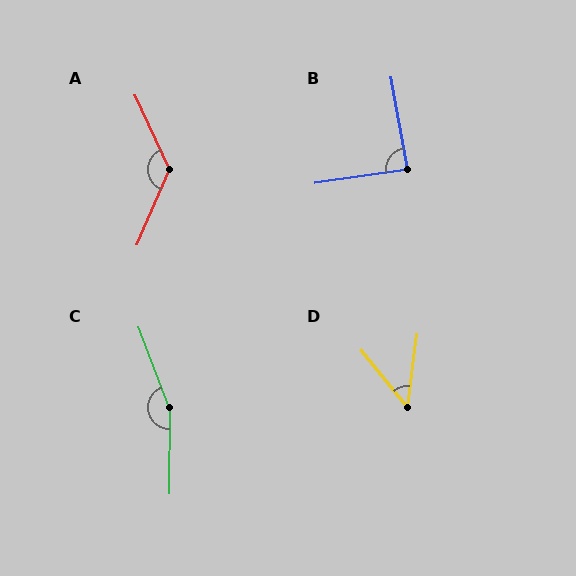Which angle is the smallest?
D, at approximately 46 degrees.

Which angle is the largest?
C, at approximately 159 degrees.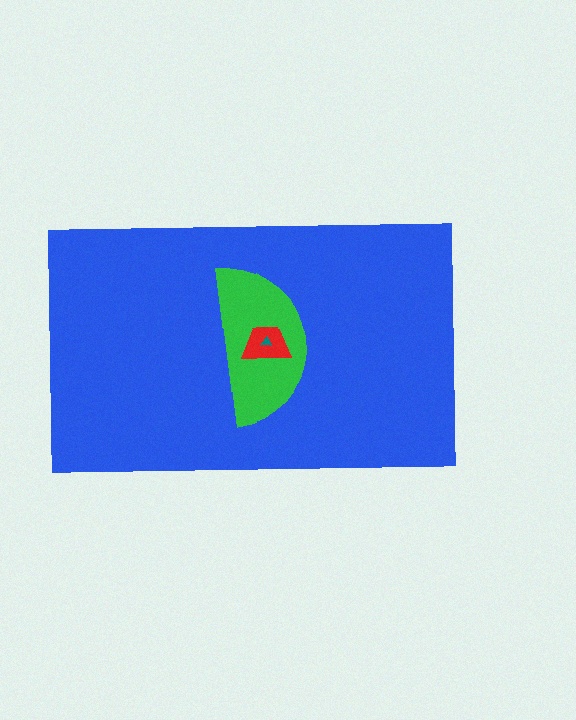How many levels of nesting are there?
4.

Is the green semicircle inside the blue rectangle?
Yes.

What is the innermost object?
The teal triangle.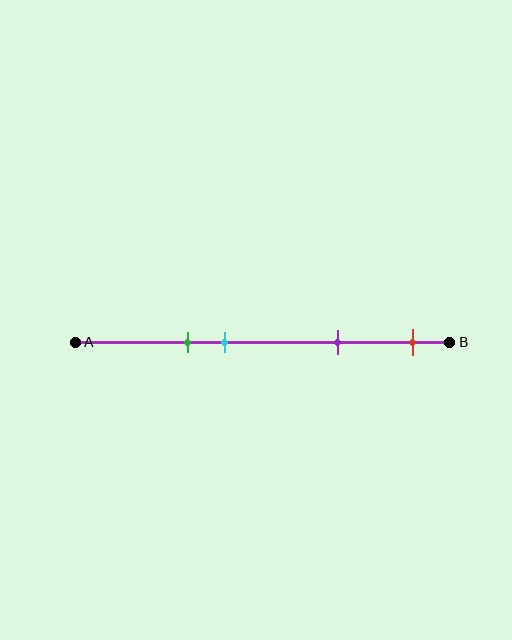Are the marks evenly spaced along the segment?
No, the marks are not evenly spaced.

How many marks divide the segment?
There are 4 marks dividing the segment.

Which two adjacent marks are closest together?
The green and cyan marks are the closest adjacent pair.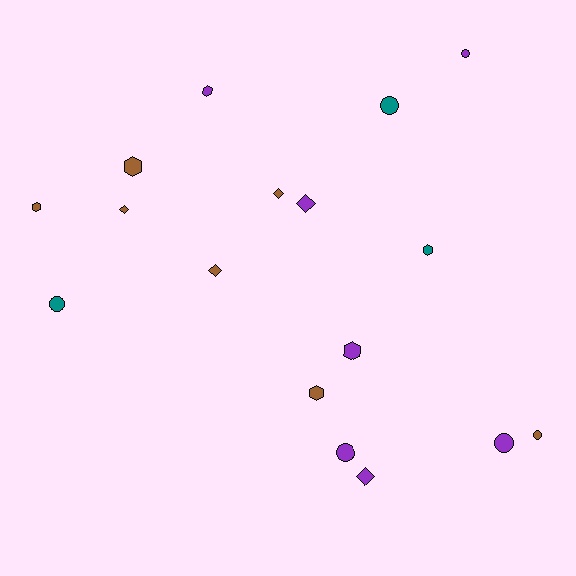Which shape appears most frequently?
Circle, with 6 objects.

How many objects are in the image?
There are 17 objects.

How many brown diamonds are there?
There are 3 brown diamonds.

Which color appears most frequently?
Purple, with 7 objects.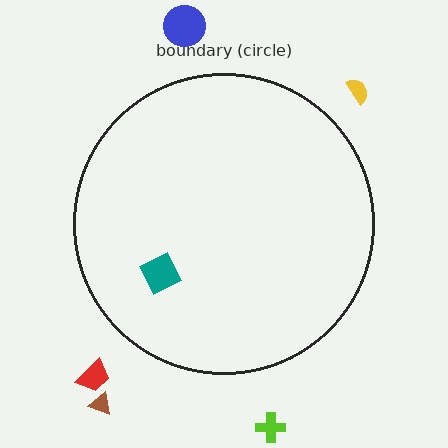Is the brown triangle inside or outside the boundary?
Outside.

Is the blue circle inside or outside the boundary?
Outside.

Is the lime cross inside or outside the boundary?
Outside.